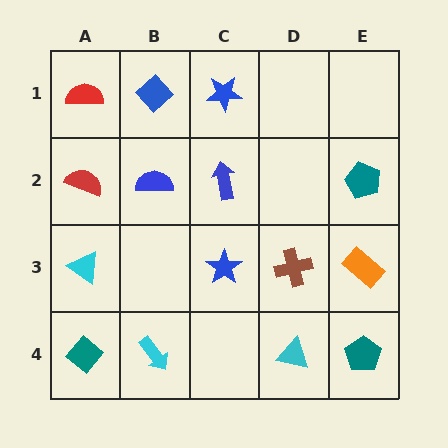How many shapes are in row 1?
3 shapes.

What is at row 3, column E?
An orange rectangle.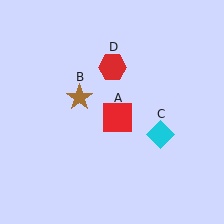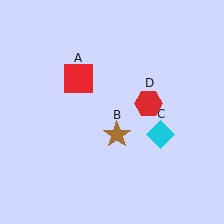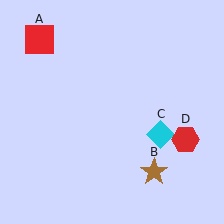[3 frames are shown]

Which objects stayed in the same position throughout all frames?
Cyan diamond (object C) remained stationary.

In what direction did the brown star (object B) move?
The brown star (object B) moved down and to the right.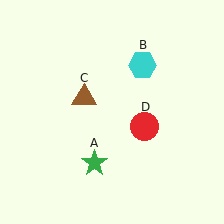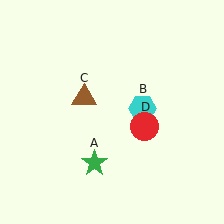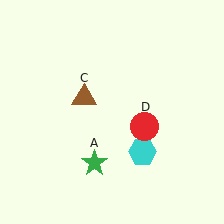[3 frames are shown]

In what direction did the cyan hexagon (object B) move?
The cyan hexagon (object B) moved down.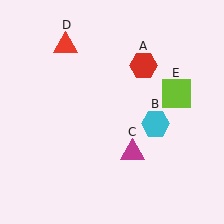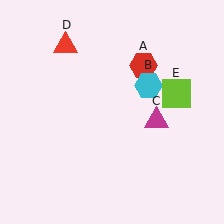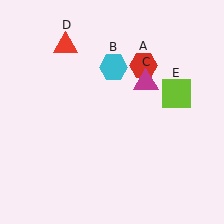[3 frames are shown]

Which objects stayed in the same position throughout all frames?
Red hexagon (object A) and red triangle (object D) and lime square (object E) remained stationary.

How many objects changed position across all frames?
2 objects changed position: cyan hexagon (object B), magenta triangle (object C).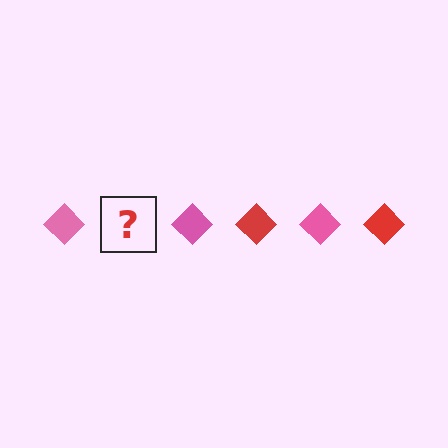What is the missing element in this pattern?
The missing element is a red diamond.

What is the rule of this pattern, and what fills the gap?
The rule is that the pattern cycles through pink, red diamonds. The gap should be filled with a red diamond.